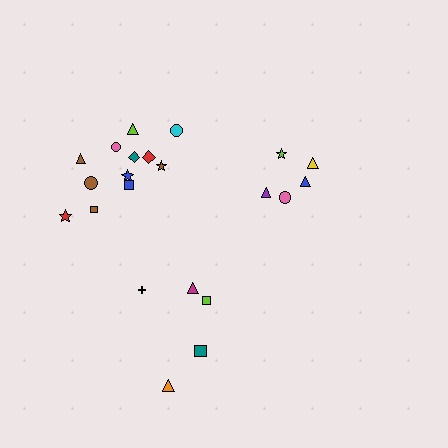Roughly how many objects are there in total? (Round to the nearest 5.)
Roughly 20 objects in total.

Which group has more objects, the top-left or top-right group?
The top-left group.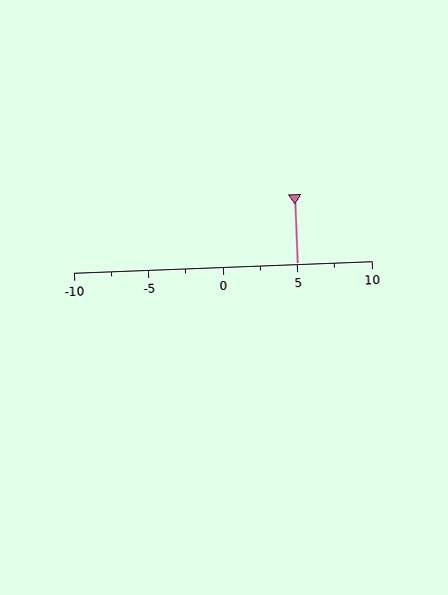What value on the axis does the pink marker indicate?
The marker indicates approximately 5.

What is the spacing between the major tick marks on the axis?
The major ticks are spaced 5 apart.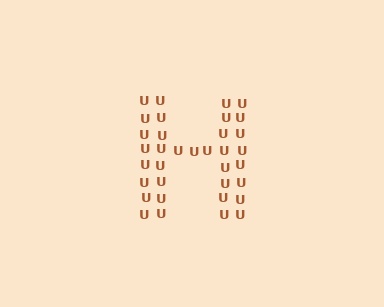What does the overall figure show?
The overall figure shows the letter H.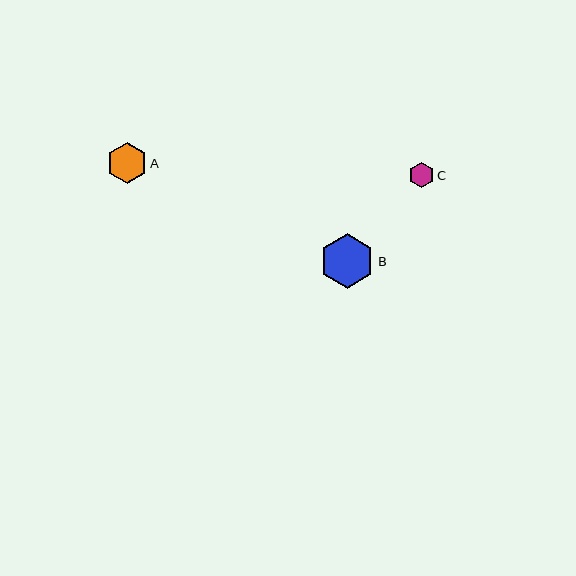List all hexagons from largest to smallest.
From largest to smallest: B, A, C.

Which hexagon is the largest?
Hexagon B is the largest with a size of approximately 55 pixels.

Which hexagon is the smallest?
Hexagon C is the smallest with a size of approximately 26 pixels.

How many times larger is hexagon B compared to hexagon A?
Hexagon B is approximately 1.4 times the size of hexagon A.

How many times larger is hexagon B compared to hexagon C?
Hexagon B is approximately 2.1 times the size of hexagon C.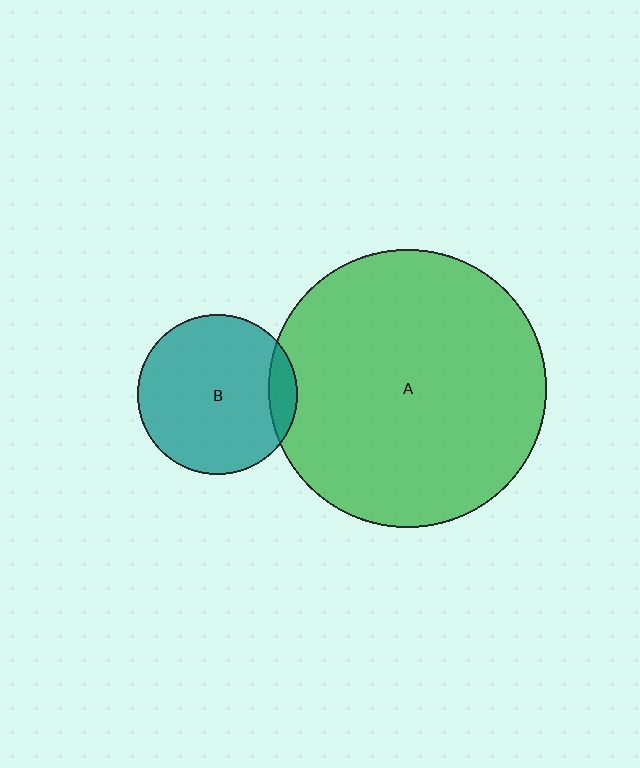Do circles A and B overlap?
Yes.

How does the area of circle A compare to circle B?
Approximately 3.0 times.